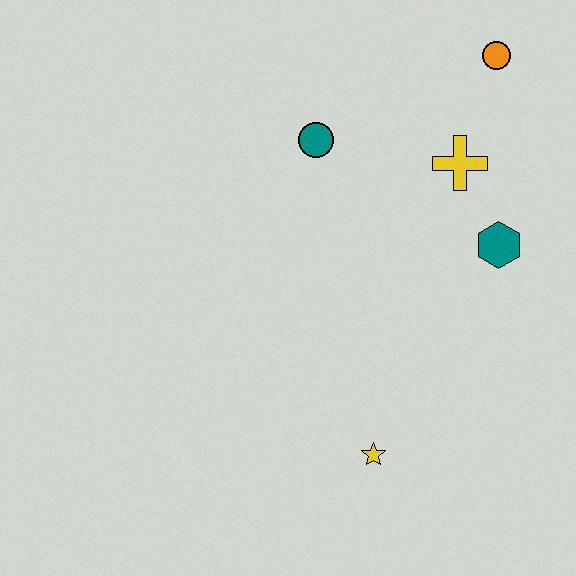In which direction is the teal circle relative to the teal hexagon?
The teal circle is to the left of the teal hexagon.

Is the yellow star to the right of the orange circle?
No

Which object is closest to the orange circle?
The yellow cross is closest to the orange circle.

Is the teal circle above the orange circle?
No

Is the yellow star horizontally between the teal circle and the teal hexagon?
Yes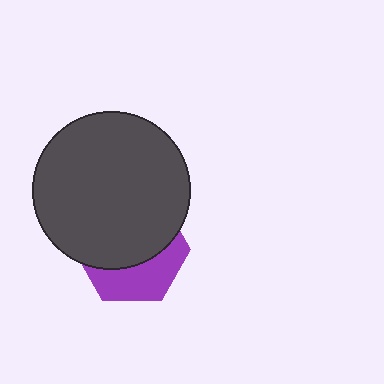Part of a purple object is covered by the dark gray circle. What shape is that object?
It is a hexagon.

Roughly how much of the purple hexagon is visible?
A small part of it is visible (roughly 38%).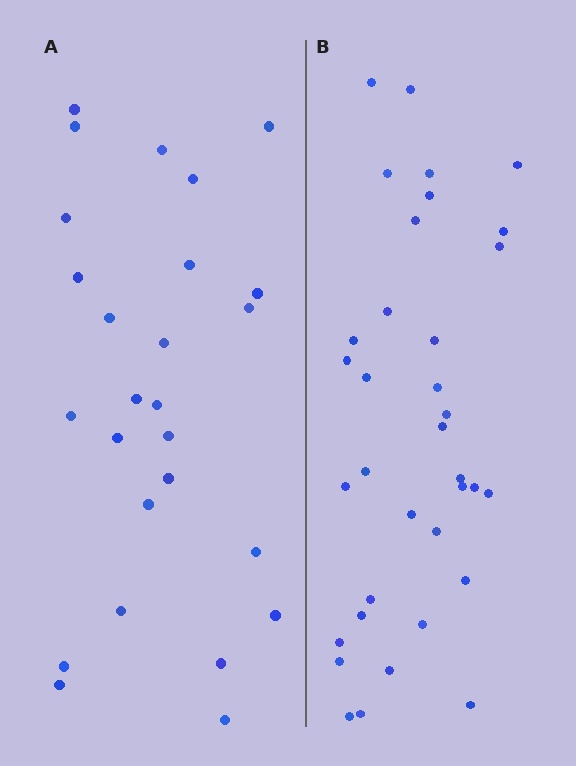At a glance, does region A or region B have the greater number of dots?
Region B (the right region) has more dots.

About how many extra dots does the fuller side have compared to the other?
Region B has roughly 8 or so more dots than region A.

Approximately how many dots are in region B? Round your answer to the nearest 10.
About 40 dots. (The exact count is 35, which rounds to 40.)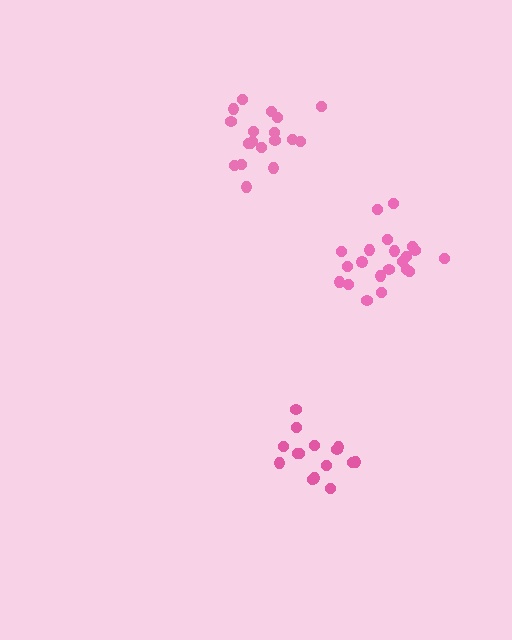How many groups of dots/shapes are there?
There are 3 groups.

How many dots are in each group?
Group 1: 15 dots, Group 2: 21 dots, Group 3: 19 dots (55 total).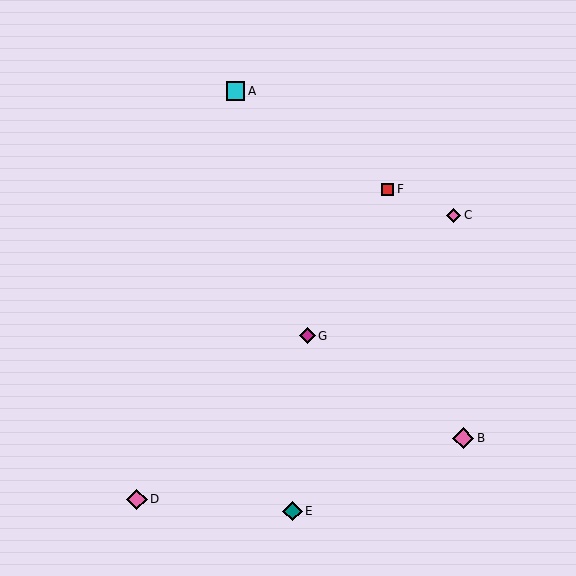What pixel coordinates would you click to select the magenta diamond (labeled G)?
Click at (307, 336) to select the magenta diamond G.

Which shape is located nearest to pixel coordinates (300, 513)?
The teal diamond (labeled E) at (292, 511) is nearest to that location.